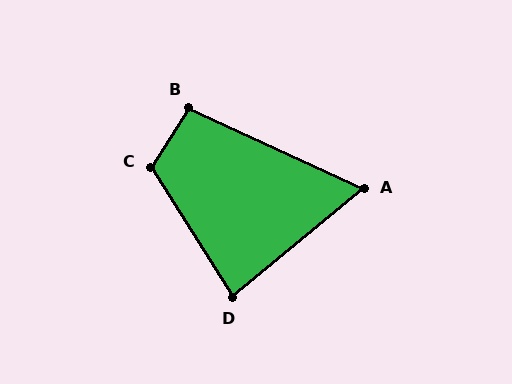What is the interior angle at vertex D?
Approximately 83 degrees (acute).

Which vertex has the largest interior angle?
C, at approximately 115 degrees.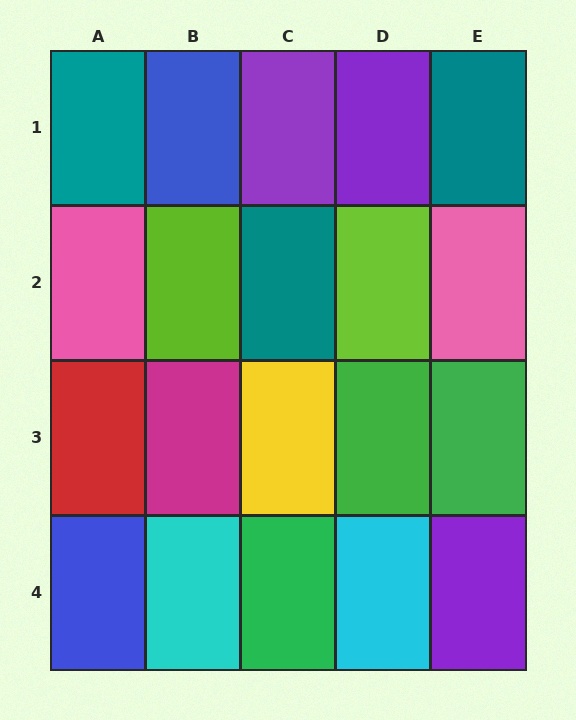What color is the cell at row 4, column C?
Green.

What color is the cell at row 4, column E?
Purple.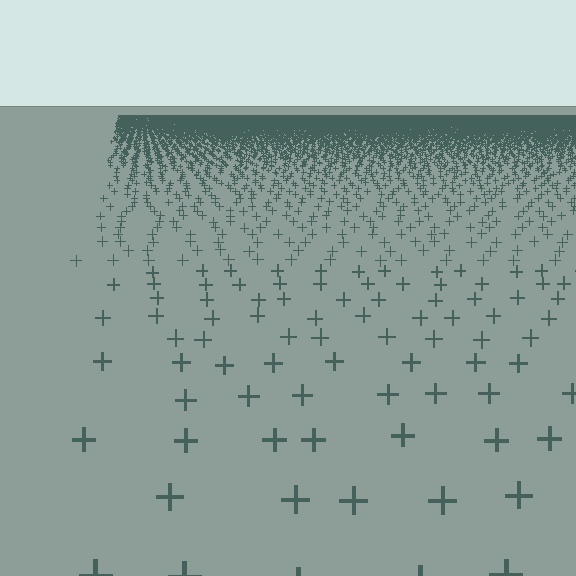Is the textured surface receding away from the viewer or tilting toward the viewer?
The surface is receding away from the viewer. Texture elements get smaller and denser toward the top.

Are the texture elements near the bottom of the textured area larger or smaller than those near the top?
Larger. Near the bottom, elements are closer to the viewer and appear at a bigger on-screen size.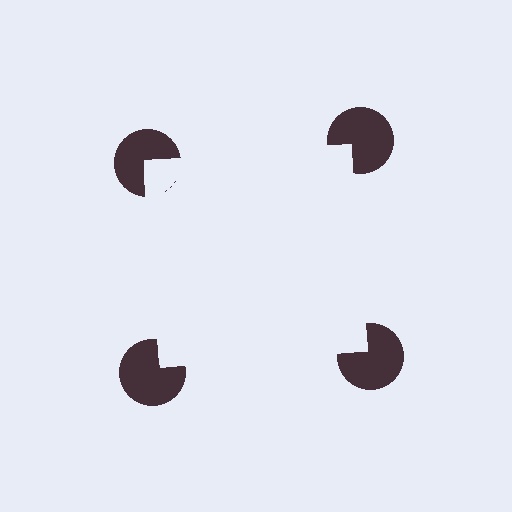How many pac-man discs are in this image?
There are 4 — one at each vertex of the illusory square.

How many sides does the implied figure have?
4 sides.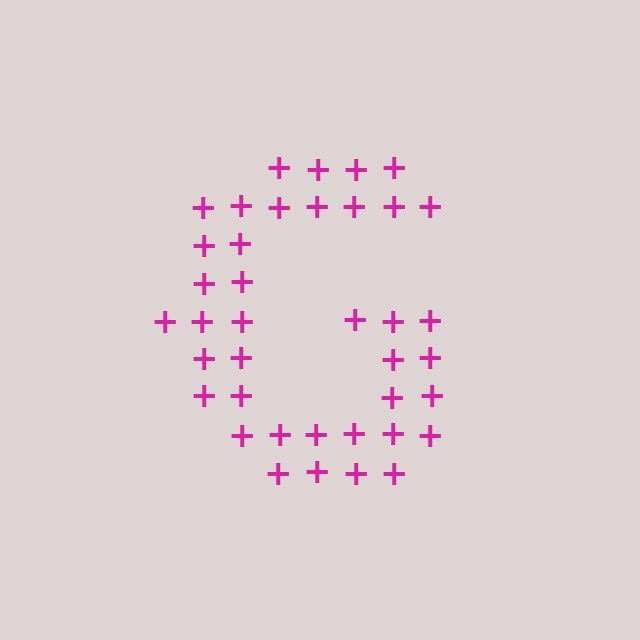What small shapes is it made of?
It is made of small plus signs.